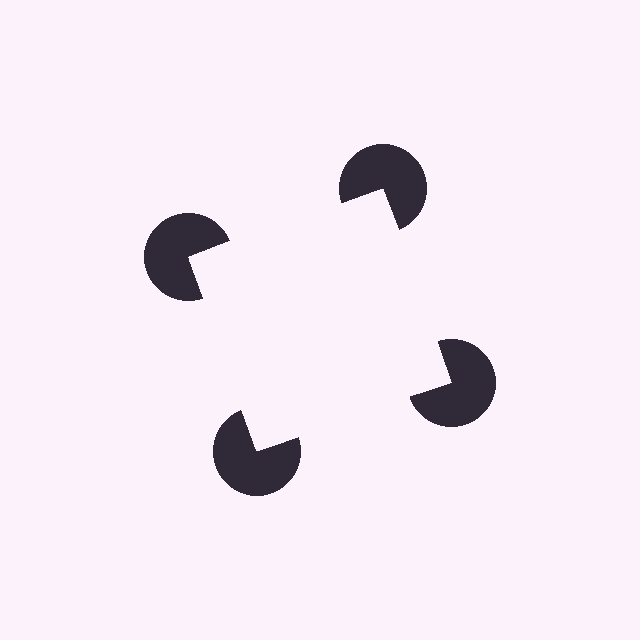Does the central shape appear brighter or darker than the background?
It typically appears slightly brighter than the background, even though no actual brightness change is drawn.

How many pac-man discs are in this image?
There are 4 — one at each vertex of the illusory square.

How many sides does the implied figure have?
4 sides.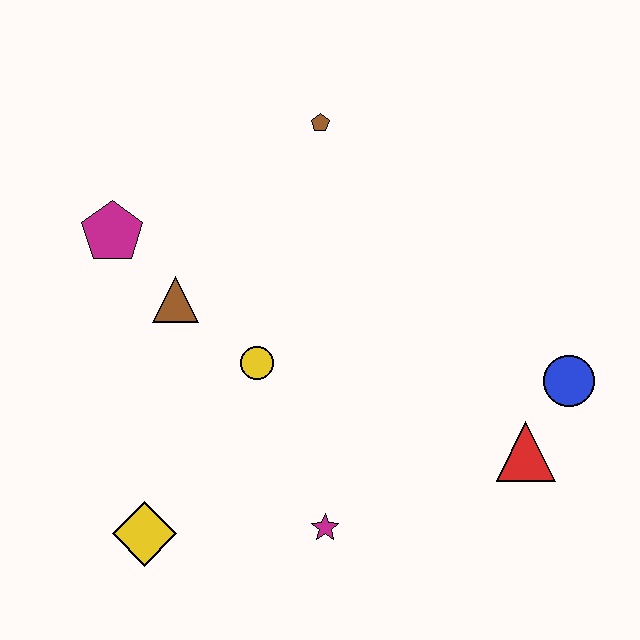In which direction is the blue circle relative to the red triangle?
The blue circle is above the red triangle.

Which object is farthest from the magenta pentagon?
The blue circle is farthest from the magenta pentagon.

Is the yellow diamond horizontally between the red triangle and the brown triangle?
No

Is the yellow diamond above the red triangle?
No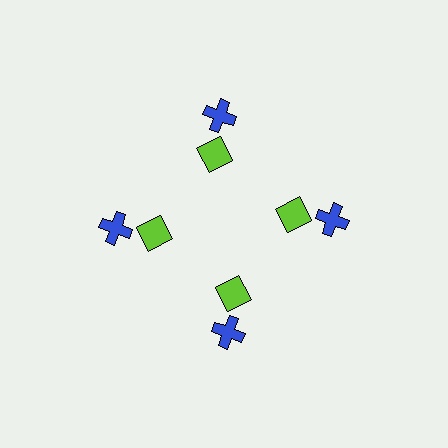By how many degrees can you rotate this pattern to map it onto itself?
The pattern maps onto itself every 90 degrees of rotation.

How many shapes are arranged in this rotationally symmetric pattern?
There are 8 shapes, arranged in 4 groups of 2.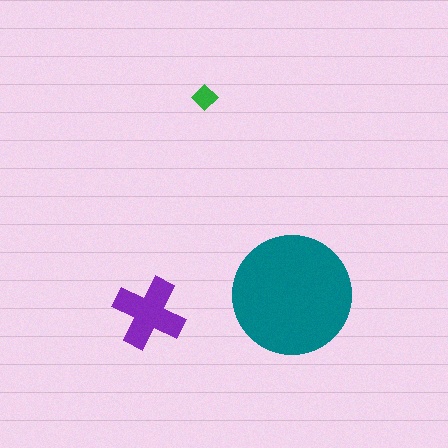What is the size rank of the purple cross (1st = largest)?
2nd.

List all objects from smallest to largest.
The green diamond, the purple cross, the teal circle.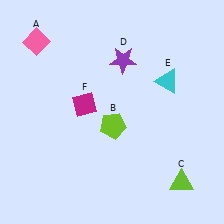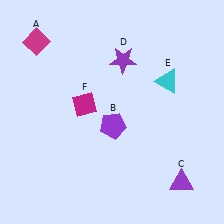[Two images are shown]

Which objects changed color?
A changed from pink to magenta. B changed from lime to purple. C changed from lime to purple.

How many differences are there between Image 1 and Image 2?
There are 3 differences between the two images.